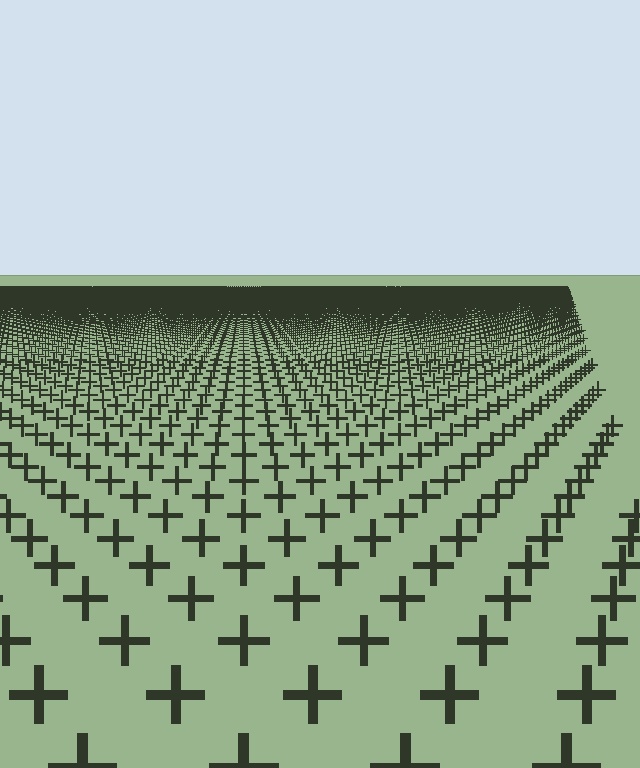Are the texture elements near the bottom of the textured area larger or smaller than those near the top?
Larger. Near the bottom, elements are closer to the viewer and appear at a bigger on-screen size.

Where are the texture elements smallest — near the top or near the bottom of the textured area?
Near the top.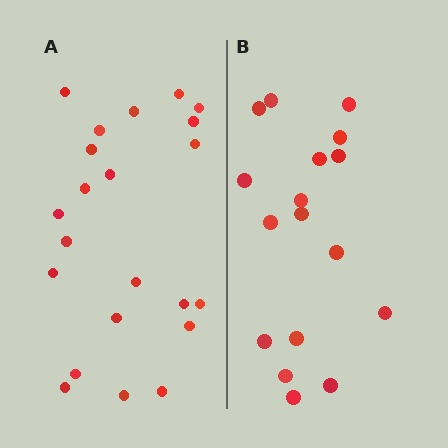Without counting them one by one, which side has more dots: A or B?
Region A (the left region) has more dots.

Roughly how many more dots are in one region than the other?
Region A has about 5 more dots than region B.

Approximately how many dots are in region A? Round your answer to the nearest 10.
About 20 dots. (The exact count is 22, which rounds to 20.)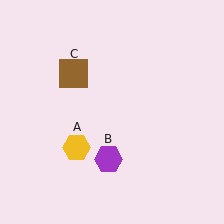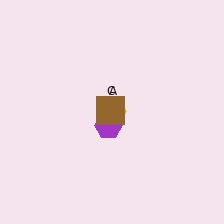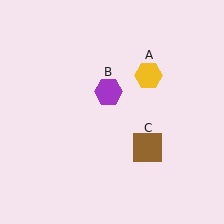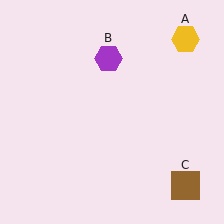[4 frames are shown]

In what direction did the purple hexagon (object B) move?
The purple hexagon (object B) moved up.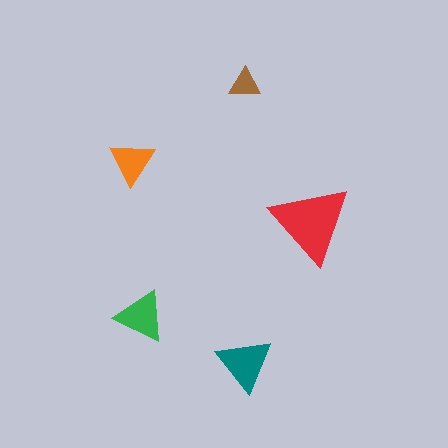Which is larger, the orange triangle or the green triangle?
The green one.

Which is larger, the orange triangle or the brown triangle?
The orange one.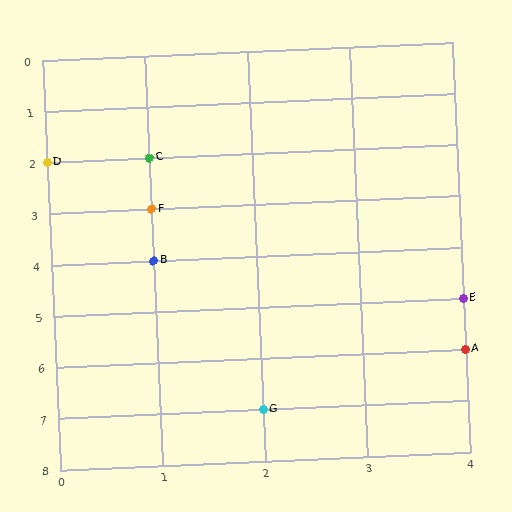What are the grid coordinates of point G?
Point G is at grid coordinates (2, 7).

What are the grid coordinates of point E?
Point E is at grid coordinates (4, 5).